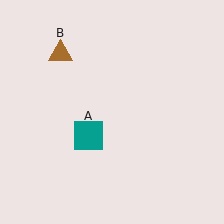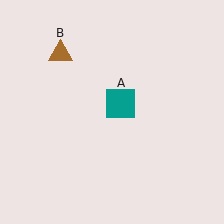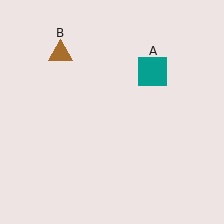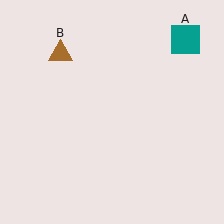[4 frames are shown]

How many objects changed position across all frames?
1 object changed position: teal square (object A).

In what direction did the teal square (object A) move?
The teal square (object A) moved up and to the right.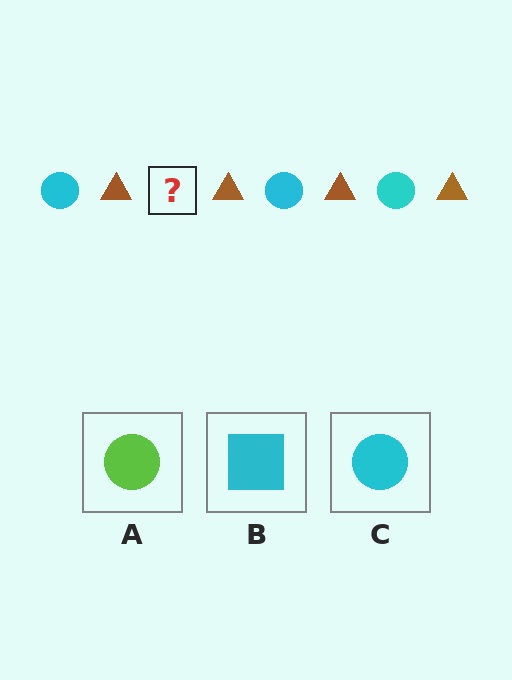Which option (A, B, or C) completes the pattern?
C.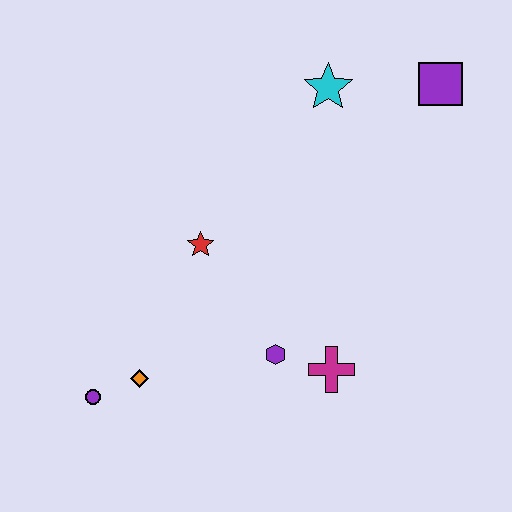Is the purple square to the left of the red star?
No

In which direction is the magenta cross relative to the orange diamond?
The magenta cross is to the right of the orange diamond.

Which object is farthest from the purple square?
The purple circle is farthest from the purple square.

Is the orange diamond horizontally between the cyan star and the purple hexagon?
No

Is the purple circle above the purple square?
No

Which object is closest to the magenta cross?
The purple hexagon is closest to the magenta cross.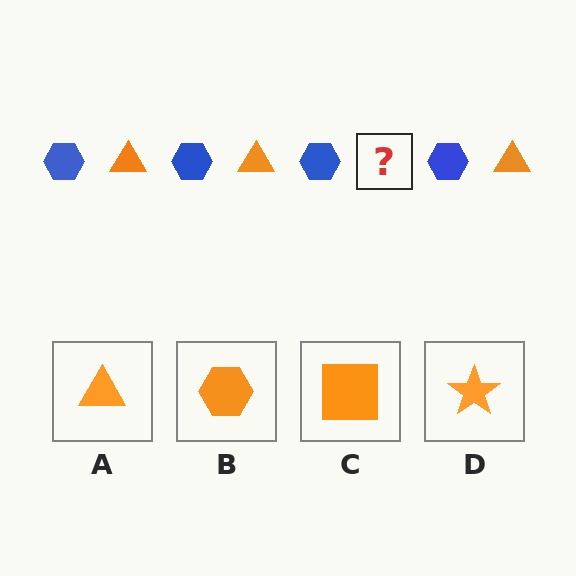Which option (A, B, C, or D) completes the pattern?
A.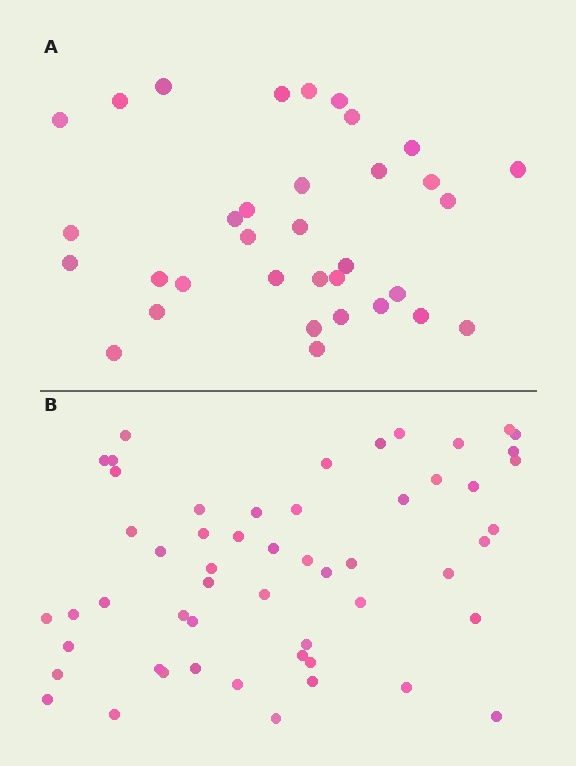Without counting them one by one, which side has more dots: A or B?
Region B (the bottom region) has more dots.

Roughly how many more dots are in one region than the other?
Region B has approximately 20 more dots than region A.